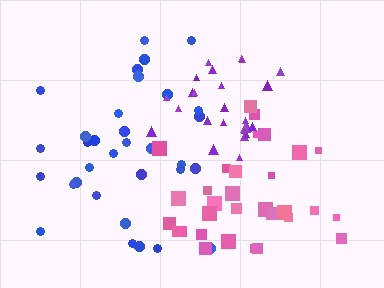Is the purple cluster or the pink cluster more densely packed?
Purple.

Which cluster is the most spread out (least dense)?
Blue.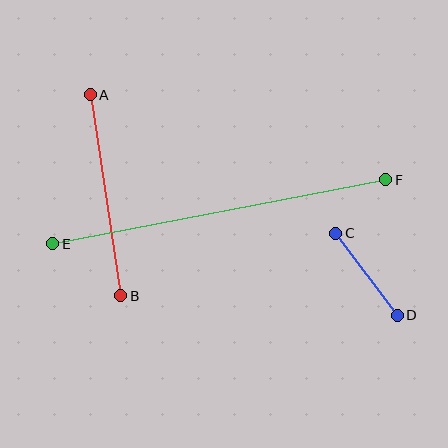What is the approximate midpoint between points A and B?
The midpoint is at approximately (105, 195) pixels.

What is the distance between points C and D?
The distance is approximately 103 pixels.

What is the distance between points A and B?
The distance is approximately 204 pixels.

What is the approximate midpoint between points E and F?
The midpoint is at approximately (219, 212) pixels.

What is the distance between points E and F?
The distance is approximately 339 pixels.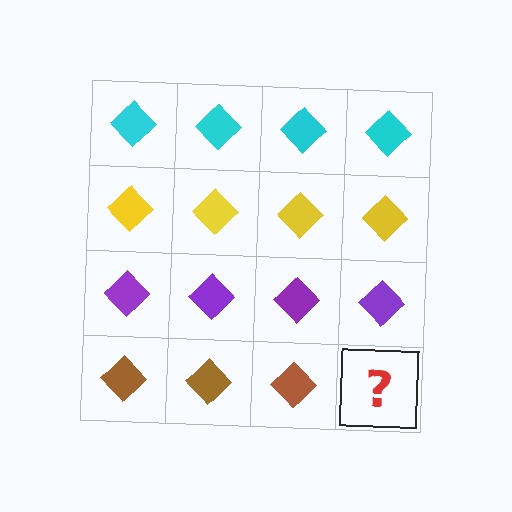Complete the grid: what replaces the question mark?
The question mark should be replaced with a brown diamond.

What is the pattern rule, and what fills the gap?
The rule is that each row has a consistent color. The gap should be filled with a brown diamond.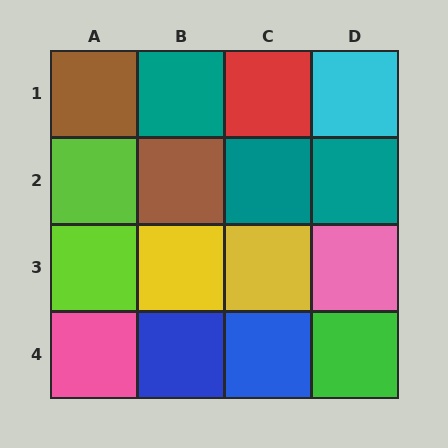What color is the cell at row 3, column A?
Lime.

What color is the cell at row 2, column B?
Brown.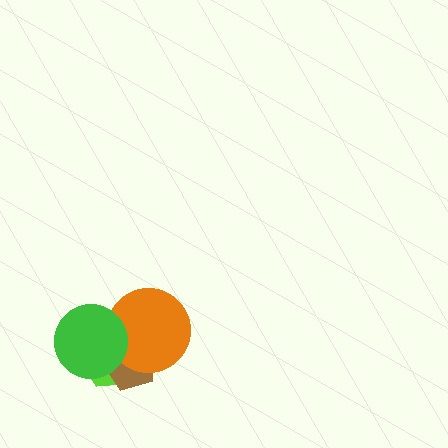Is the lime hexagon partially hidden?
Yes, it is partially covered by another shape.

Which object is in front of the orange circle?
The green circle is in front of the orange circle.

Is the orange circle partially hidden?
Yes, it is partially covered by another shape.